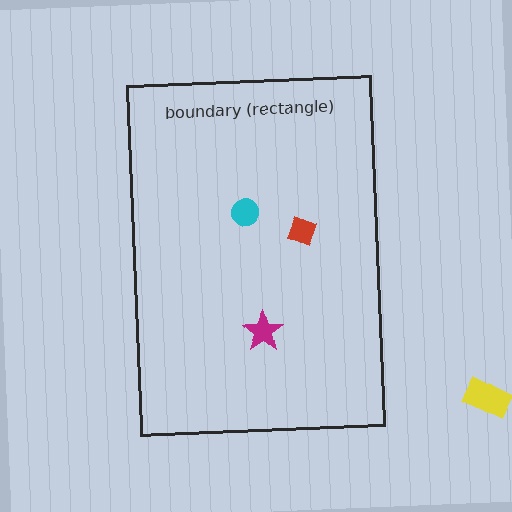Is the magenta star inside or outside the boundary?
Inside.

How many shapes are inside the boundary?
3 inside, 1 outside.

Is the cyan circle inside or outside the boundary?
Inside.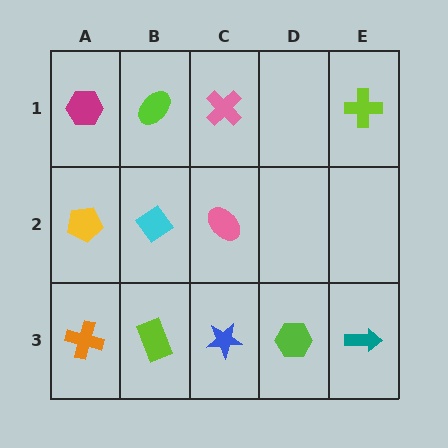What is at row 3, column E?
A teal arrow.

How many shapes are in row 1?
4 shapes.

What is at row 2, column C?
A pink ellipse.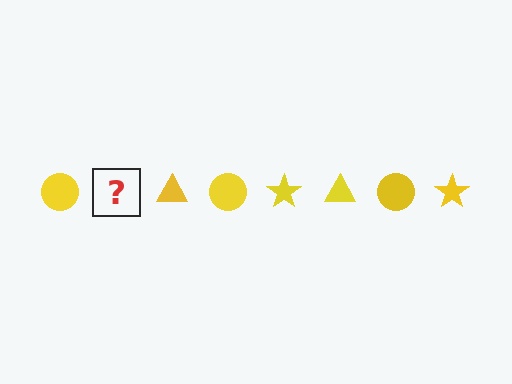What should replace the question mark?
The question mark should be replaced with a yellow star.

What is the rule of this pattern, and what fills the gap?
The rule is that the pattern cycles through circle, star, triangle shapes in yellow. The gap should be filled with a yellow star.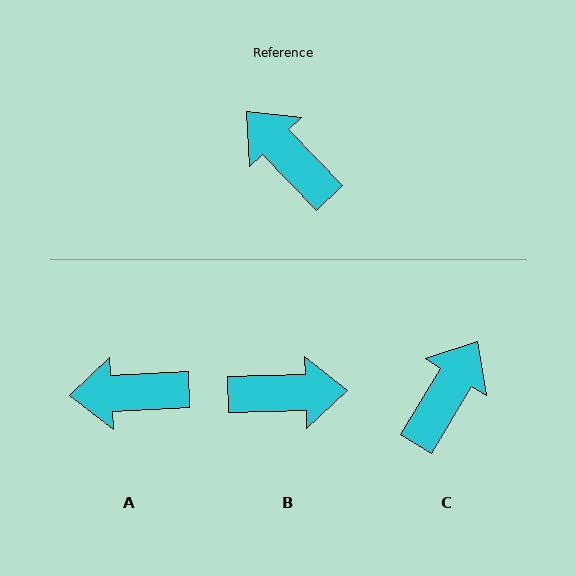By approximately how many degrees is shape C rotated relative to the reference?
Approximately 75 degrees clockwise.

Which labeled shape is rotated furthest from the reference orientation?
B, about 132 degrees away.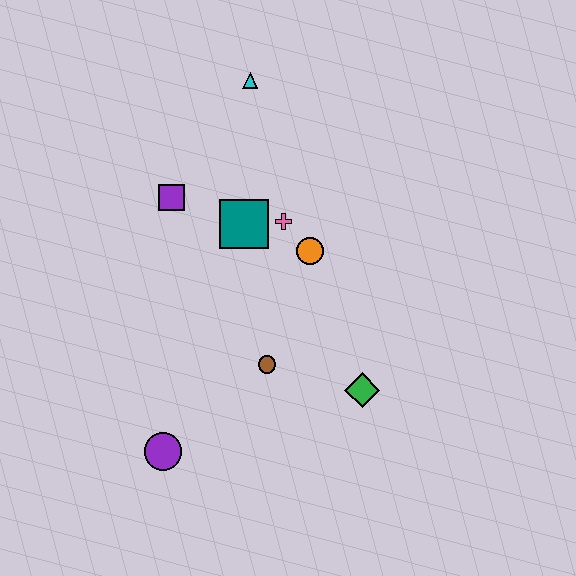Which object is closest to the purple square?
The teal square is closest to the purple square.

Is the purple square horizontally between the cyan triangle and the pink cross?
No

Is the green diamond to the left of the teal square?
No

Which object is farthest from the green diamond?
The cyan triangle is farthest from the green diamond.